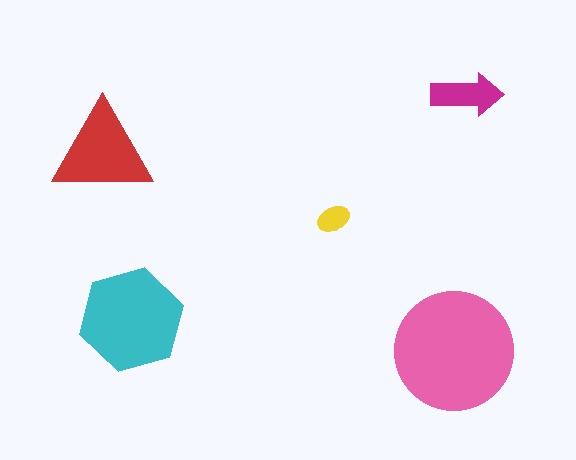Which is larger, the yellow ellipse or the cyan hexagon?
The cyan hexagon.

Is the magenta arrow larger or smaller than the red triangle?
Smaller.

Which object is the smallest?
The yellow ellipse.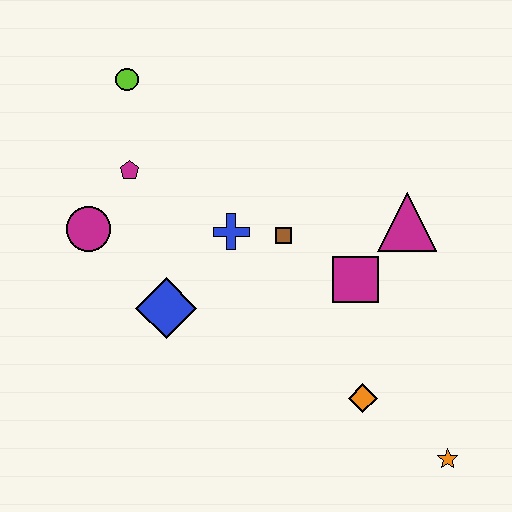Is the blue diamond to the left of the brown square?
Yes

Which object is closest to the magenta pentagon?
The magenta circle is closest to the magenta pentagon.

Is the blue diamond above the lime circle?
No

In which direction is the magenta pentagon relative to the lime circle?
The magenta pentagon is below the lime circle.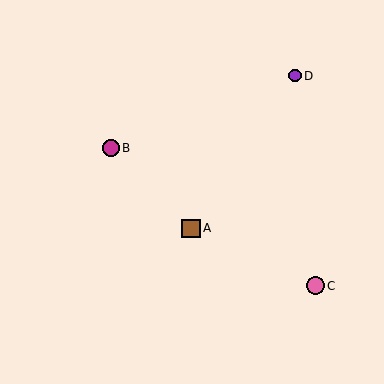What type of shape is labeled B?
Shape B is a magenta circle.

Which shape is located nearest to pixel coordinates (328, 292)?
The pink circle (labeled C) at (315, 286) is nearest to that location.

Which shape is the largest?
The brown square (labeled A) is the largest.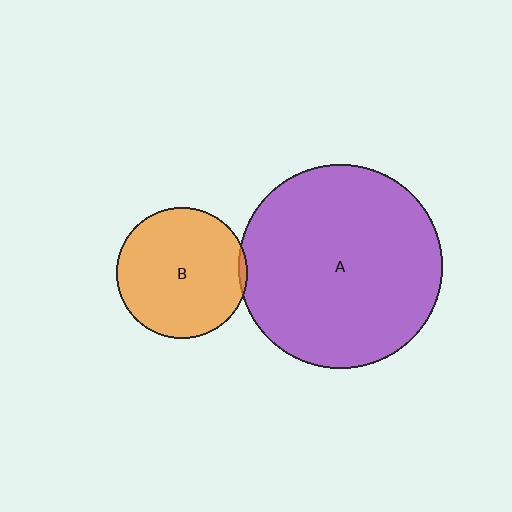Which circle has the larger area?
Circle A (purple).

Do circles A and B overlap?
Yes.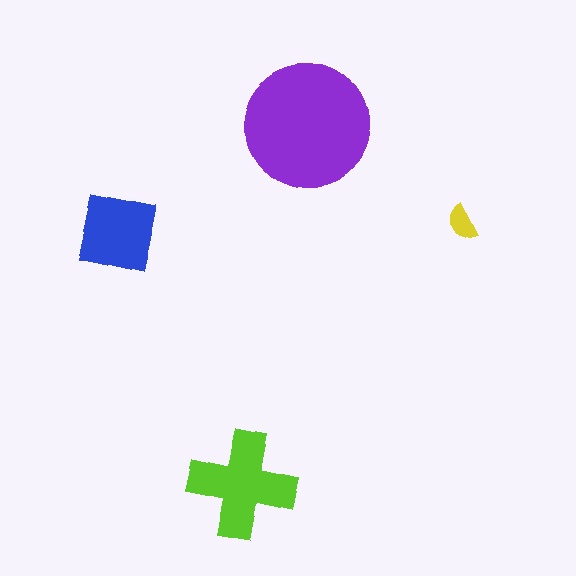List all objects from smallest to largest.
The yellow semicircle, the blue square, the lime cross, the purple circle.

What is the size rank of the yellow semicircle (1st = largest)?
4th.